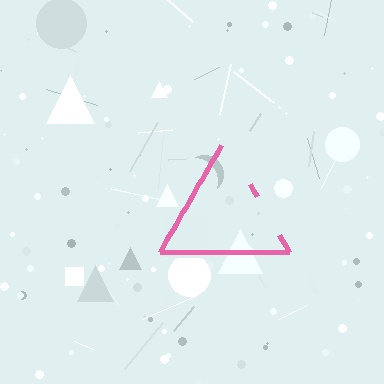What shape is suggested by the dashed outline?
The dashed outline suggests a triangle.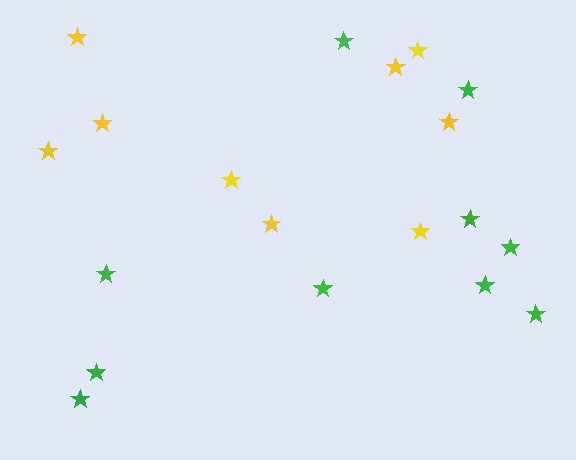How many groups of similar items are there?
There are 2 groups: one group of green stars (10) and one group of yellow stars (9).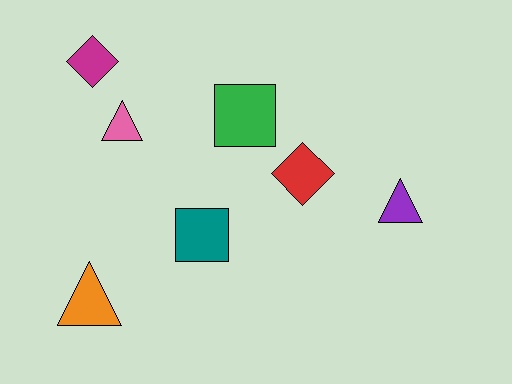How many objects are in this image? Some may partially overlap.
There are 7 objects.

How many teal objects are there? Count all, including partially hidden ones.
There is 1 teal object.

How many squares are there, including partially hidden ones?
There are 2 squares.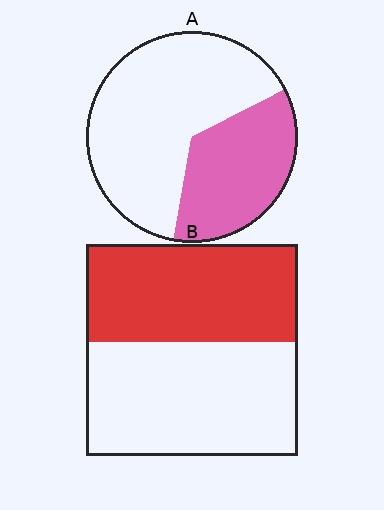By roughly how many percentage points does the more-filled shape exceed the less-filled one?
By roughly 10 percentage points (B over A).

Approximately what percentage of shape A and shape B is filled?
A is approximately 35% and B is approximately 45%.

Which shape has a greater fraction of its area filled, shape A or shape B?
Shape B.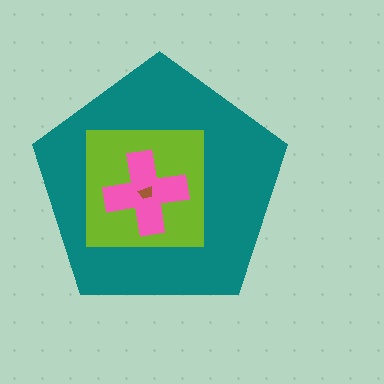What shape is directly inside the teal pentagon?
The lime square.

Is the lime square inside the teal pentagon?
Yes.